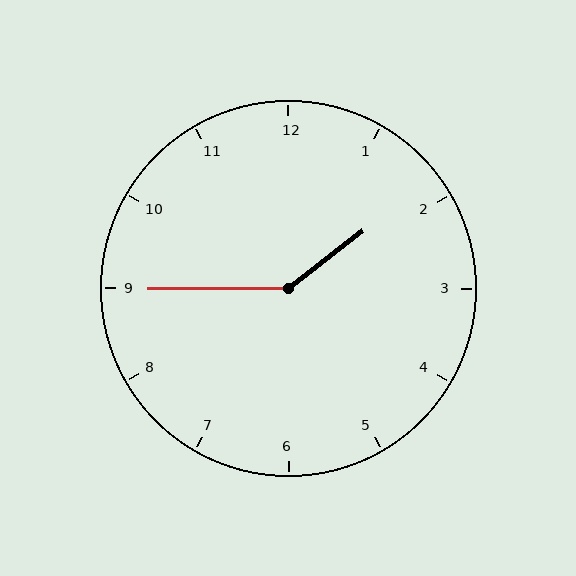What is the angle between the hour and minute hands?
Approximately 142 degrees.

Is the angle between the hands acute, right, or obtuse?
It is obtuse.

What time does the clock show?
1:45.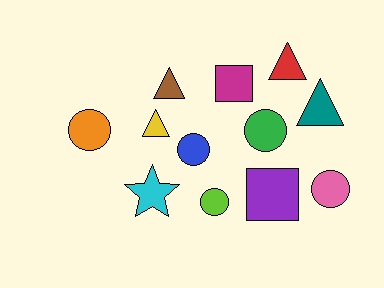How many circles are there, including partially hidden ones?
There are 5 circles.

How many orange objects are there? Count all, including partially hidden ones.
There is 1 orange object.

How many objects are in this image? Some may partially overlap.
There are 12 objects.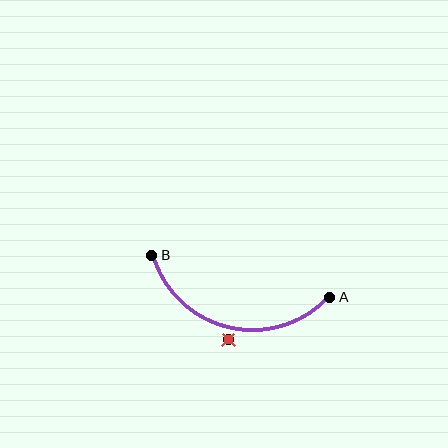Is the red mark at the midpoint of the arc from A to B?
No — the red mark does not lie on the arc at all. It sits slightly outside the curve.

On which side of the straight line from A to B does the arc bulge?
The arc bulges below the straight line connecting A and B.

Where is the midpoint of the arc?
The arc midpoint is the point on the curve farthest from the straight line joining A and B. It sits below that line.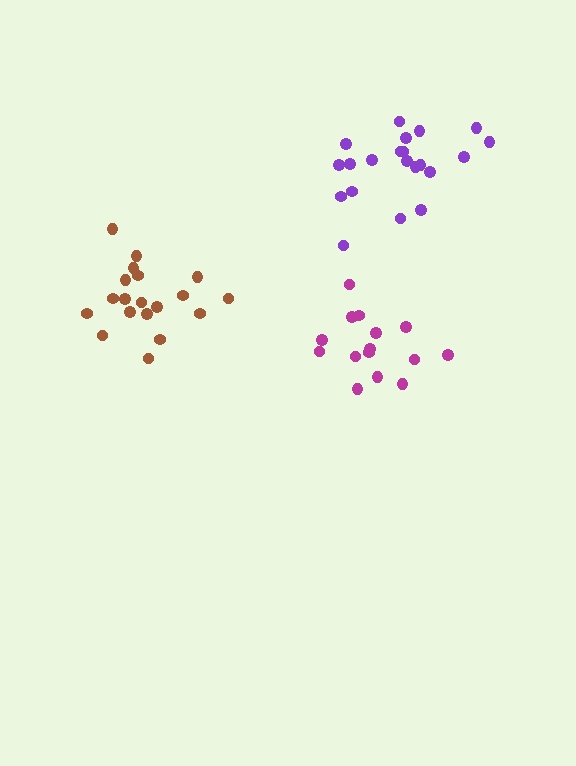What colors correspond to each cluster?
The clusters are colored: brown, purple, magenta.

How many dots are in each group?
Group 1: 19 dots, Group 2: 21 dots, Group 3: 15 dots (55 total).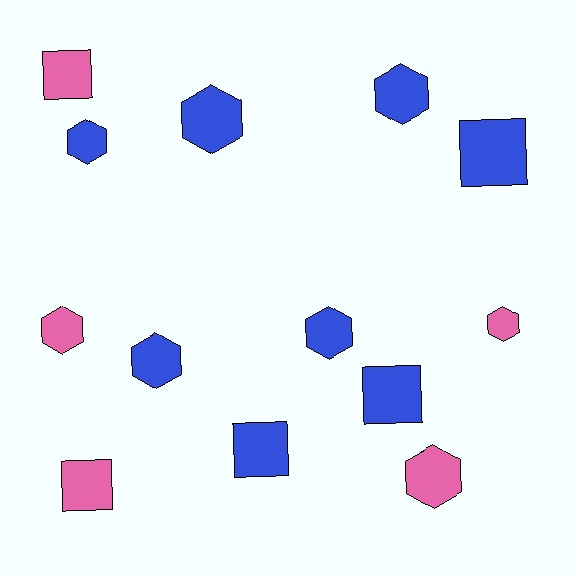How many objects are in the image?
There are 13 objects.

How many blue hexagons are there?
There are 5 blue hexagons.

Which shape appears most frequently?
Hexagon, with 8 objects.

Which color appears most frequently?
Blue, with 8 objects.